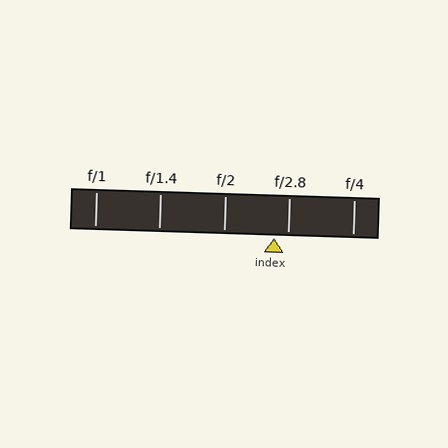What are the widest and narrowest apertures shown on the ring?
The widest aperture shown is f/1 and the narrowest is f/4.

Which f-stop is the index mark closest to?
The index mark is closest to f/2.8.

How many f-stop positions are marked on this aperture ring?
There are 5 f-stop positions marked.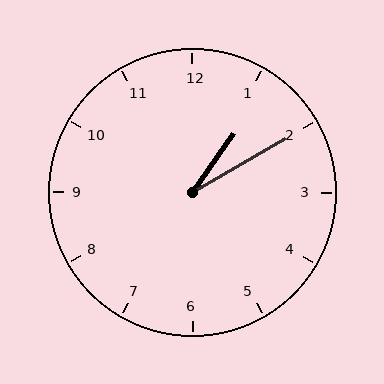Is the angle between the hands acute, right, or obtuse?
It is acute.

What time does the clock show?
1:10.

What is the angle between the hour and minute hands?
Approximately 25 degrees.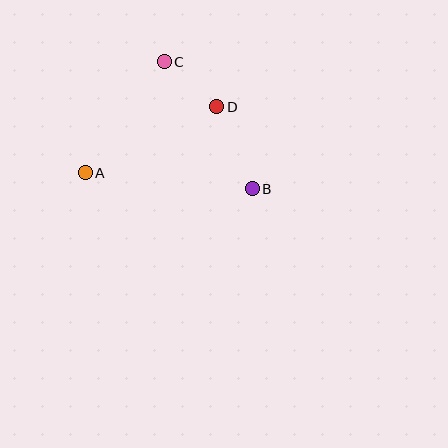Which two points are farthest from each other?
Points A and B are farthest from each other.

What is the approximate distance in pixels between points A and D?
The distance between A and D is approximately 147 pixels.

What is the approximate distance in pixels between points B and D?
The distance between B and D is approximately 89 pixels.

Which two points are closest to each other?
Points C and D are closest to each other.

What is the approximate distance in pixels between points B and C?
The distance between B and C is approximately 155 pixels.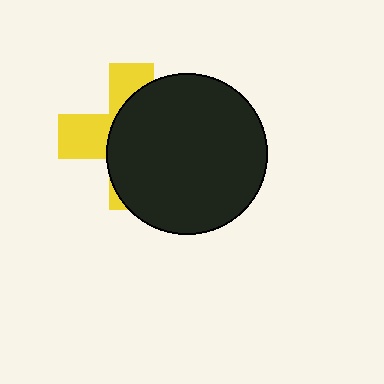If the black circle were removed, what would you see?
You would see the complete yellow cross.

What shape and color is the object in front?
The object in front is a black circle.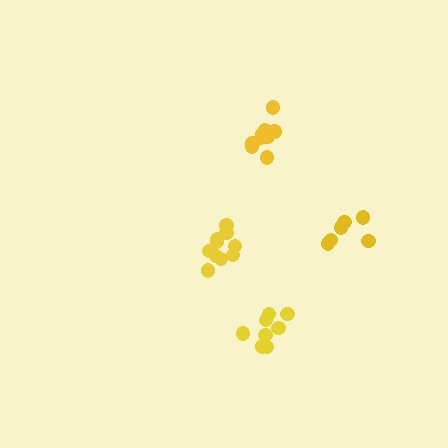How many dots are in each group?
Group 1: 10 dots, Group 2: 8 dots, Group 3: 6 dots, Group 4: 11 dots (35 total).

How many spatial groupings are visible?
There are 4 spatial groupings.